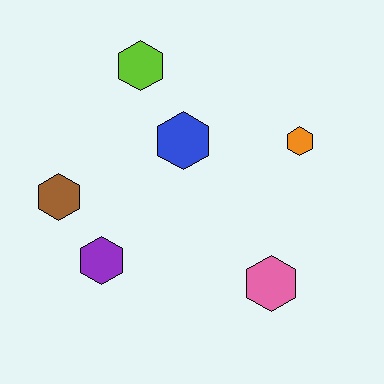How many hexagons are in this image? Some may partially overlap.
There are 6 hexagons.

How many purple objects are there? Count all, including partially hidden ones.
There is 1 purple object.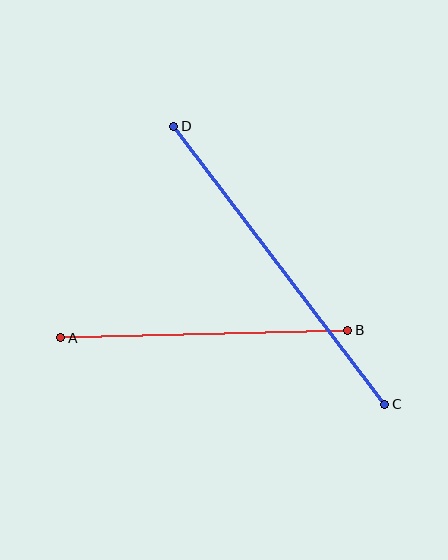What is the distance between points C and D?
The distance is approximately 349 pixels.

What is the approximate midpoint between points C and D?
The midpoint is at approximately (279, 265) pixels.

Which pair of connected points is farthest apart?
Points C and D are farthest apart.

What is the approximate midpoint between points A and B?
The midpoint is at approximately (204, 334) pixels.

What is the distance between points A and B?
The distance is approximately 287 pixels.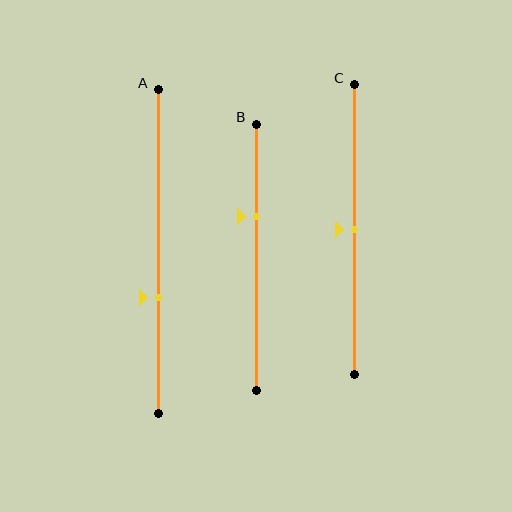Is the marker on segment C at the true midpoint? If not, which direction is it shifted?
Yes, the marker on segment C is at the true midpoint.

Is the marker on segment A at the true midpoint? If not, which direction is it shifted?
No, the marker on segment A is shifted downward by about 14% of the segment length.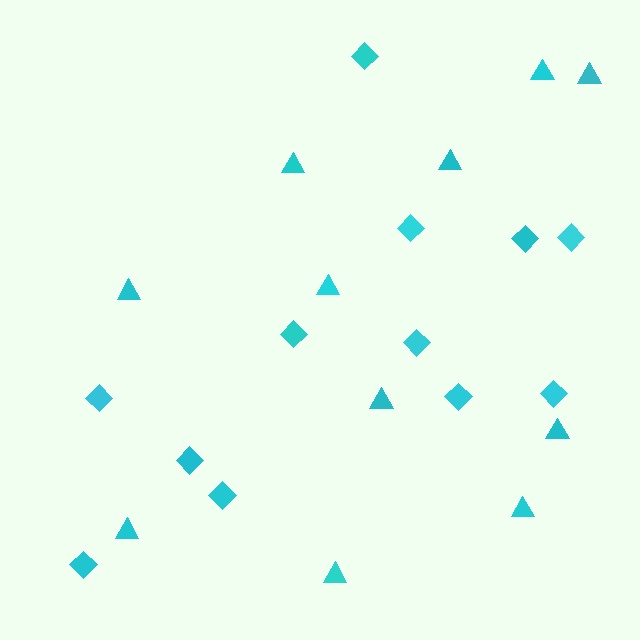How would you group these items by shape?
There are 2 groups: one group of diamonds (12) and one group of triangles (11).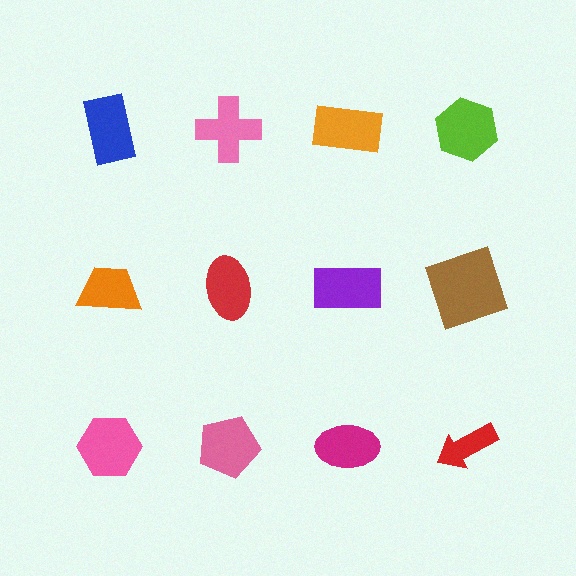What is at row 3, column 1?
A pink hexagon.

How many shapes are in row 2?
4 shapes.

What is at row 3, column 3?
A magenta ellipse.